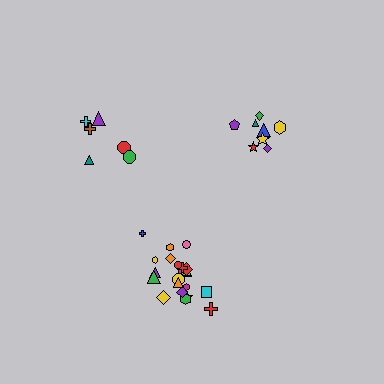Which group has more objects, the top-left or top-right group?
The top-right group.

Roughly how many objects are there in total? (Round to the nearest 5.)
Roughly 35 objects in total.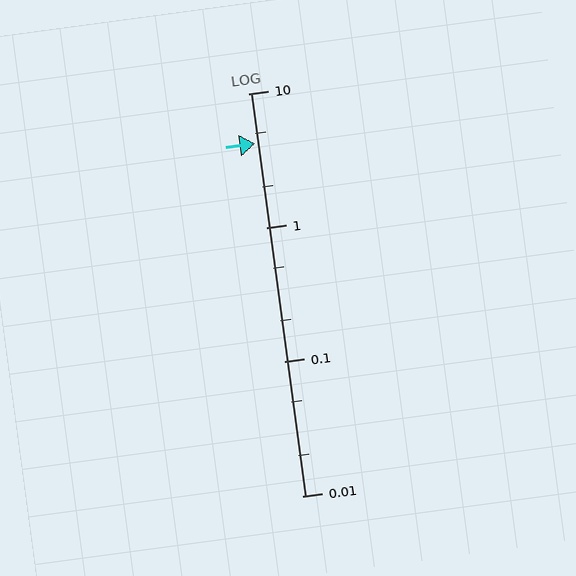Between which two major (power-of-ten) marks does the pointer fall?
The pointer is between 1 and 10.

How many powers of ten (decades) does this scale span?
The scale spans 3 decades, from 0.01 to 10.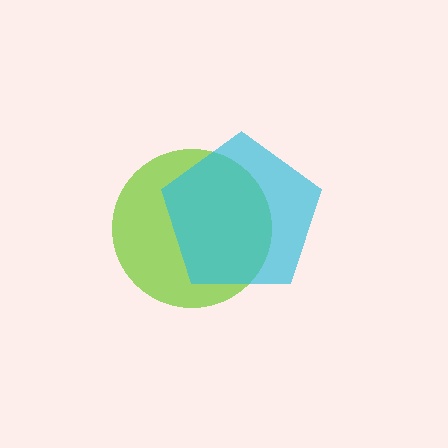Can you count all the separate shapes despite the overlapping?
Yes, there are 2 separate shapes.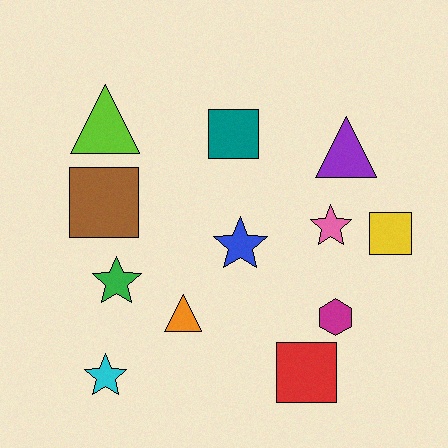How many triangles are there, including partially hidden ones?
There are 3 triangles.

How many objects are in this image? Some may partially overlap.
There are 12 objects.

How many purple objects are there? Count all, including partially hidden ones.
There is 1 purple object.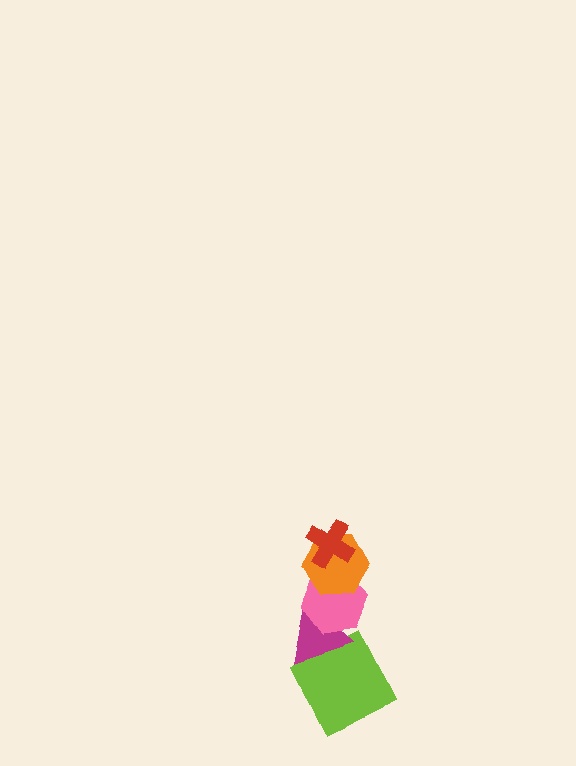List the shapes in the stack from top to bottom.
From top to bottom: the red cross, the orange hexagon, the pink hexagon, the magenta triangle, the lime square.